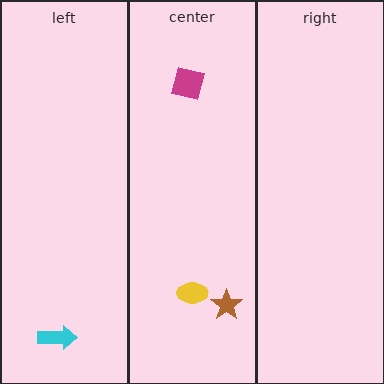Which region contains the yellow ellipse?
The center region.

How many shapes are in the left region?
1.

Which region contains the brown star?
The center region.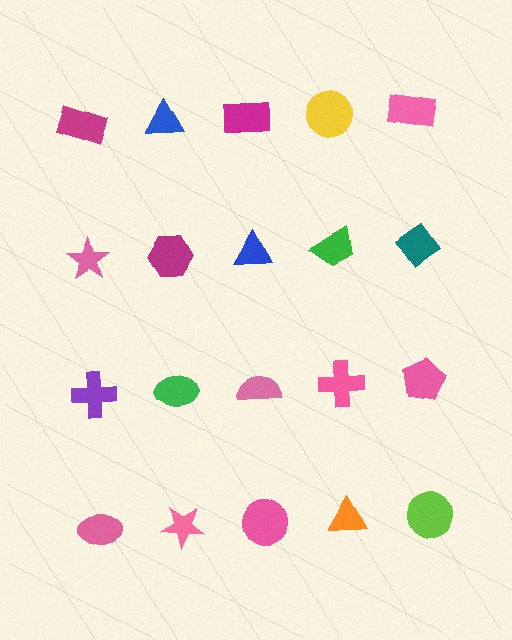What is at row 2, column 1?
A pink star.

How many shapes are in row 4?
5 shapes.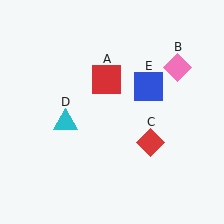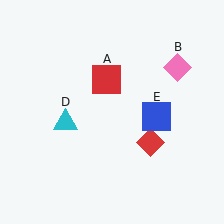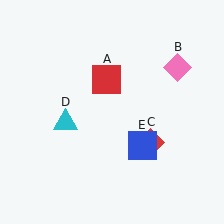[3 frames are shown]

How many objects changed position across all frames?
1 object changed position: blue square (object E).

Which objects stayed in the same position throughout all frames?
Red square (object A) and pink diamond (object B) and red diamond (object C) and cyan triangle (object D) remained stationary.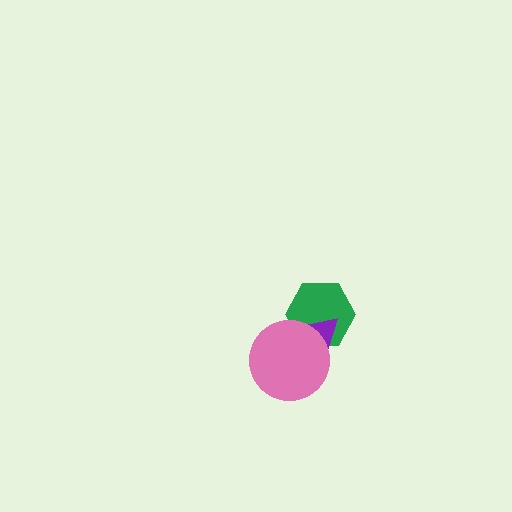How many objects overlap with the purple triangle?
2 objects overlap with the purple triangle.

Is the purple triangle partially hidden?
Yes, it is partially covered by another shape.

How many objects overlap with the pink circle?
2 objects overlap with the pink circle.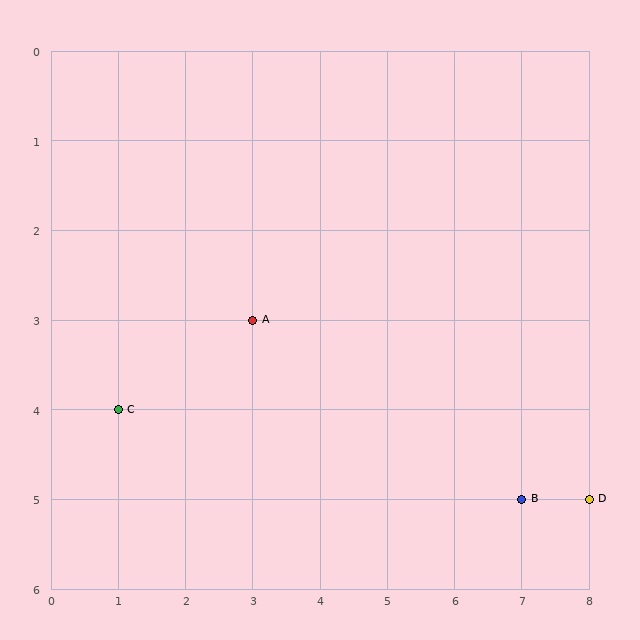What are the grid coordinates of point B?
Point B is at grid coordinates (7, 5).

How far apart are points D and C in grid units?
Points D and C are 7 columns and 1 row apart (about 7.1 grid units diagonally).